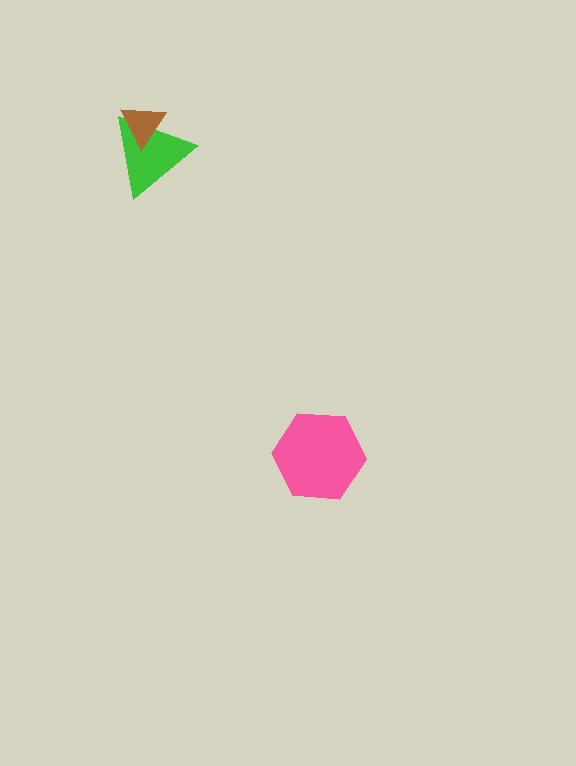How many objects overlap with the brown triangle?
1 object overlaps with the brown triangle.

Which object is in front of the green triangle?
The brown triangle is in front of the green triangle.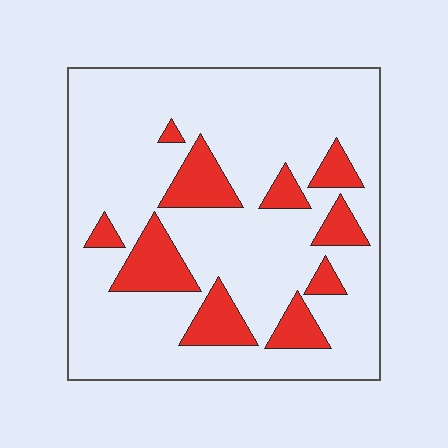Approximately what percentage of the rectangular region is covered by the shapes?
Approximately 20%.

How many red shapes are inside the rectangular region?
10.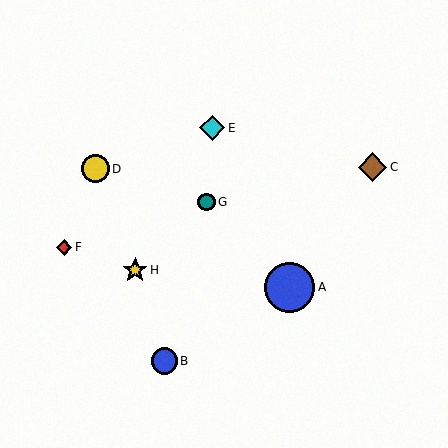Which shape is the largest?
The blue circle (labeled A) is the largest.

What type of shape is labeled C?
Shape C is a brown diamond.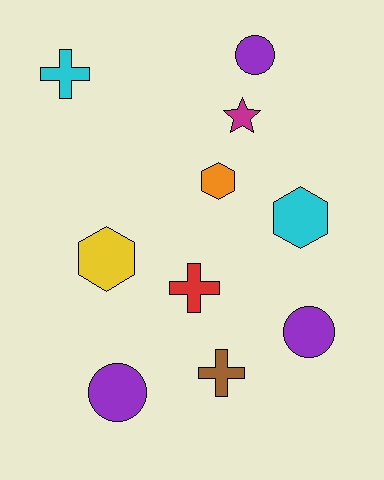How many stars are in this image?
There is 1 star.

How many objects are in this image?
There are 10 objects.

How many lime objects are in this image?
There are no lime objects.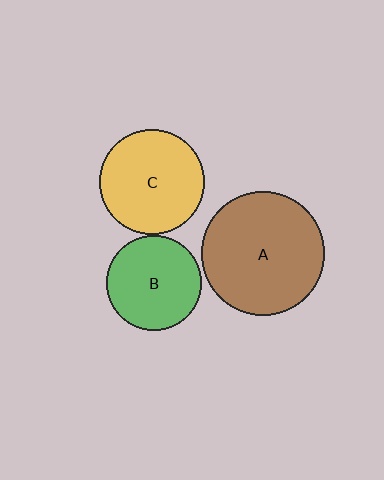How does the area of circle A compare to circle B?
Approximately 1.7 times.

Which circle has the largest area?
Circle A (brown).